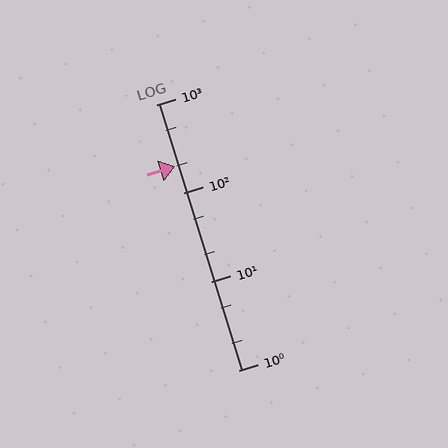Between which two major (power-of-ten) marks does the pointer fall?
The pointer is between 100 and 1000.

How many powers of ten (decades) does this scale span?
The scale spans 3 decades, from 1 to 1000.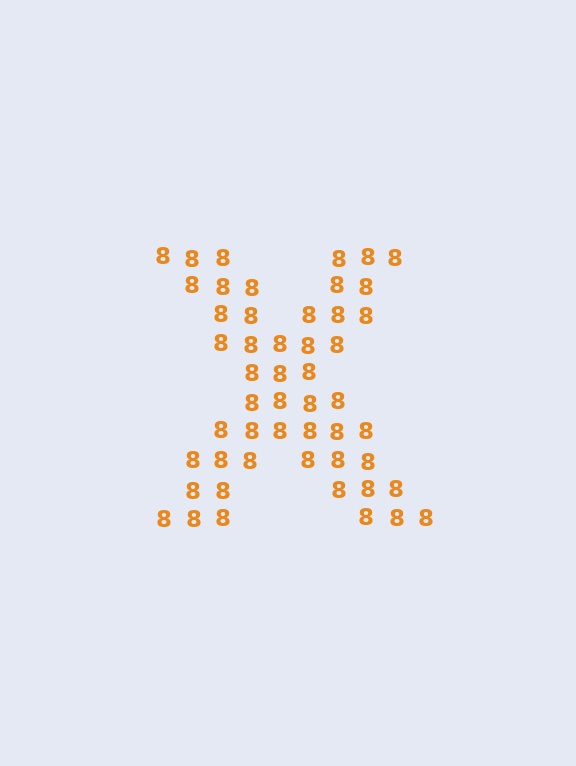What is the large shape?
The large shape is the letter X.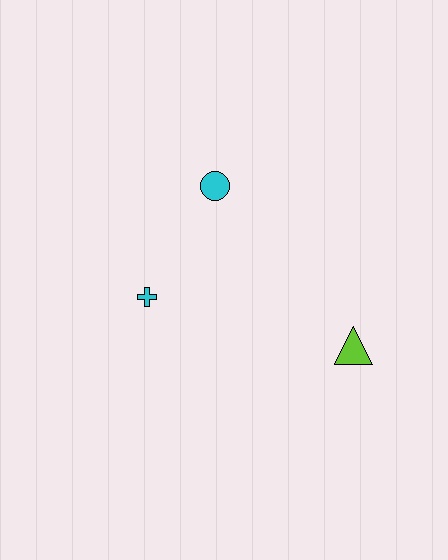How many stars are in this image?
There are no stars.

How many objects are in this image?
There are 3 objects.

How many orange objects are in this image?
There are no orange objects.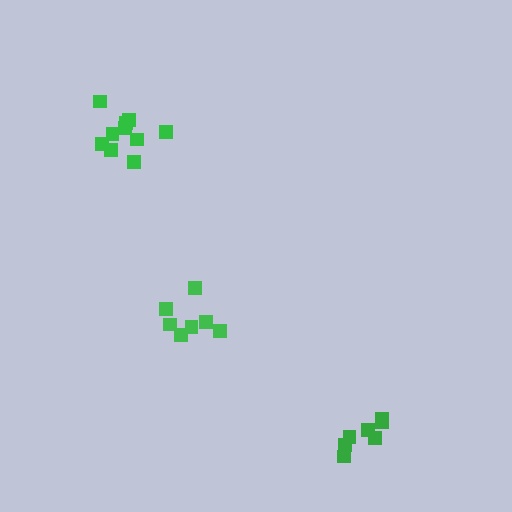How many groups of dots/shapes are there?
There are 3 groups.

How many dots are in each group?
Group 1: 7 dots, Group 2: 7 dots, Group 3: 10 dots (24 total).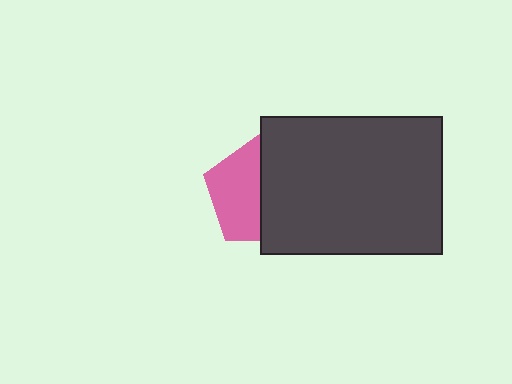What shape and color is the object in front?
The object in front is a dark gray rectangle.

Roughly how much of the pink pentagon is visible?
About half of it is visible (roughly 49%).